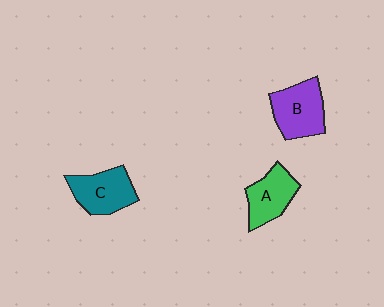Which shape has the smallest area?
Shape A (green).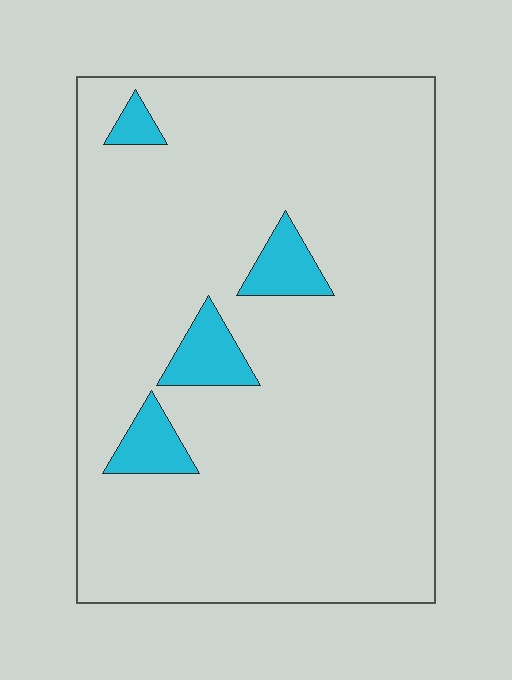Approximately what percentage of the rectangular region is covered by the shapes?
Approximately 10%.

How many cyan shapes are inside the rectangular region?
4.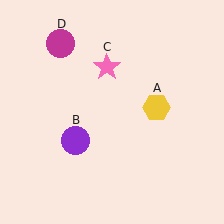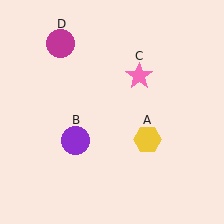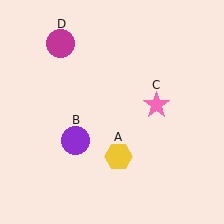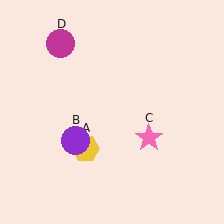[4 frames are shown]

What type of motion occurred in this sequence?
The yellow hexagon (object A), pink star (object C) rotated clockwise around the center of the scene.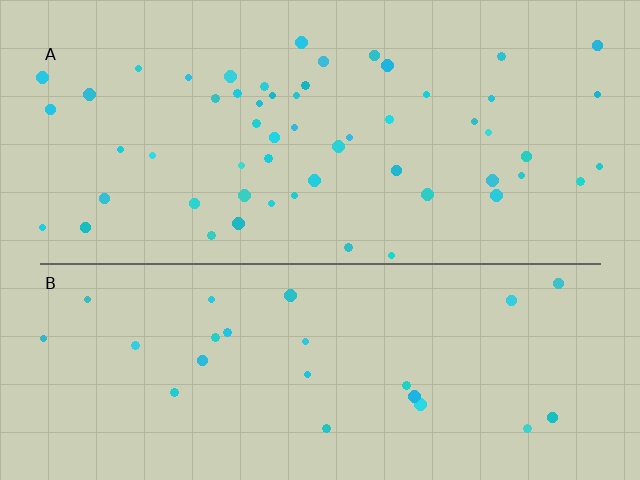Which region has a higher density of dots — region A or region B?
A (the top).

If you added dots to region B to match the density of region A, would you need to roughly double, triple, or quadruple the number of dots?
Approximately double.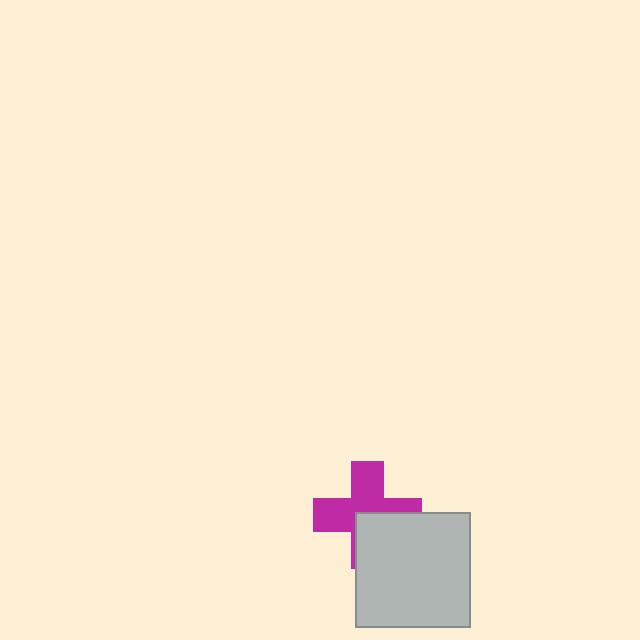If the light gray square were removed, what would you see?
You would see the complete magenta cross.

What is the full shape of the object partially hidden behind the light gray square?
The partially hidden object is a magenta cross.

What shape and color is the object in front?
The object in front is a light gray square.